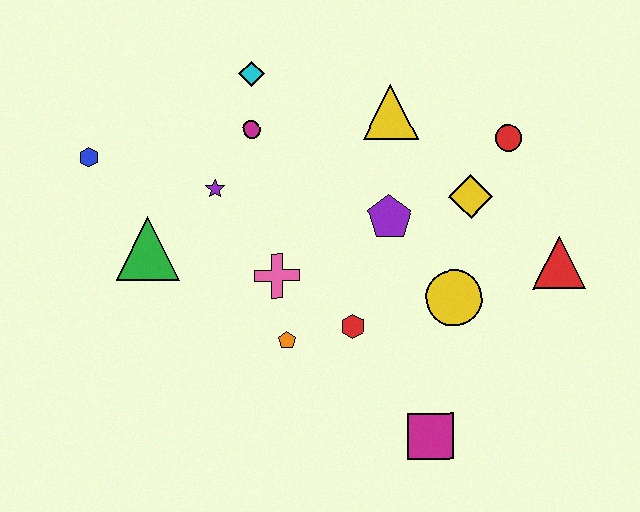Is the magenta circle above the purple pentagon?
Yes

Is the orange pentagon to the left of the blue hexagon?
No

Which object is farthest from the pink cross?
The red triangle is farthest from the pink cross.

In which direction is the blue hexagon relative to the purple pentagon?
The blue hexagon is to the left of the purple pentagon.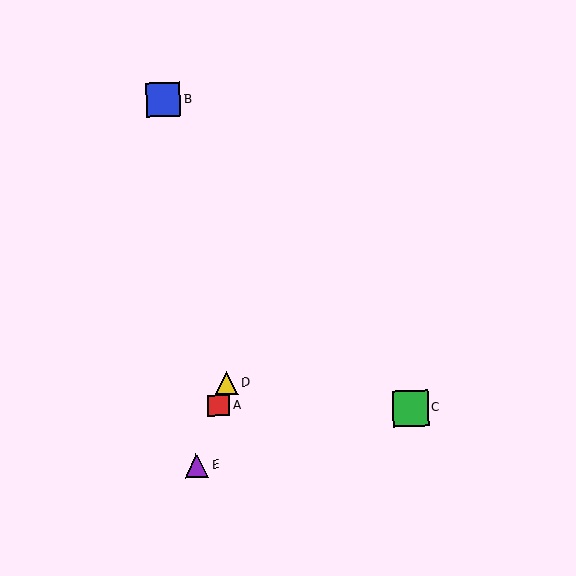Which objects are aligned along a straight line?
Objects A, D, E are aligned along a straight line.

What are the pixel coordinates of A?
Object A is at (219, 405).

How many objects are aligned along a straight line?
3 objects (A, D, E) are aligned along a straight line.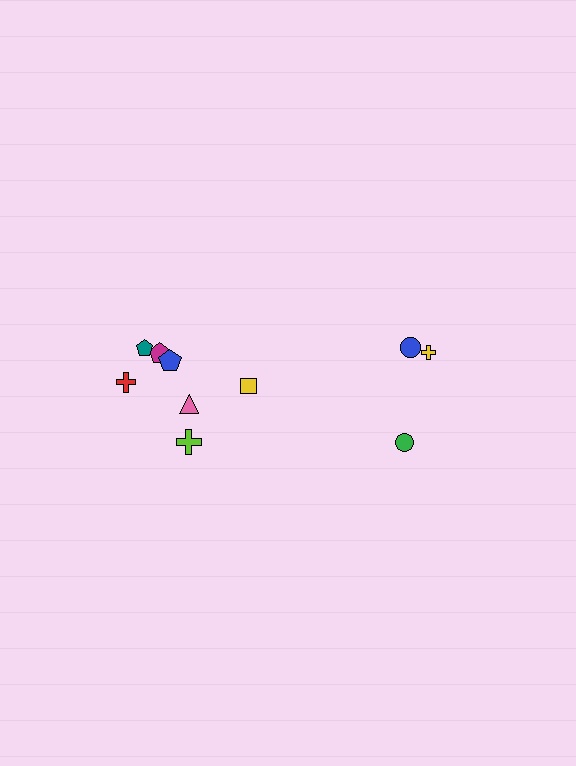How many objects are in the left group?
There are 7 objects.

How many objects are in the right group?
There are 3 objects.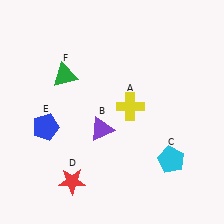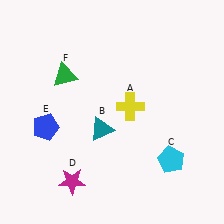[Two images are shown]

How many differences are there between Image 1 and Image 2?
There are 2 differences between the two images.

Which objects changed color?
B changed from purple to teal. D changed from red to magenta.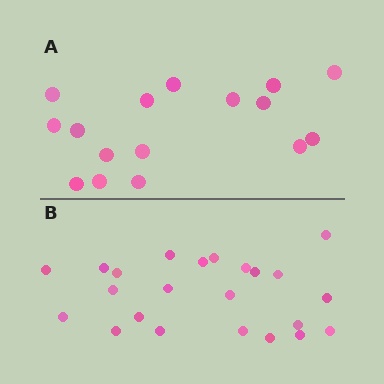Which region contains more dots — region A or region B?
Region B (the bottom region) has more dots.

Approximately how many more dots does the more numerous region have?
Region B has roughly 8 or so more dots than region A.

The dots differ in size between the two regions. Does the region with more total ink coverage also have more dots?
No. Region A has more total ink coverage because its dots are larger, but region B actually contains more individual dots. Total area can be misleading — the number of items is what matters here.